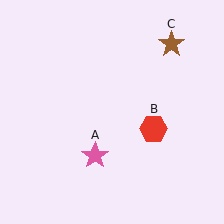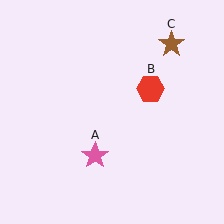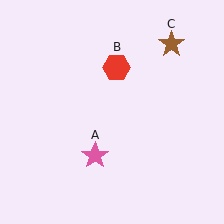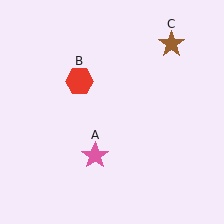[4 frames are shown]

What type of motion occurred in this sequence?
The red hexagon (object B) rotated counterclockwise around the center of the scene.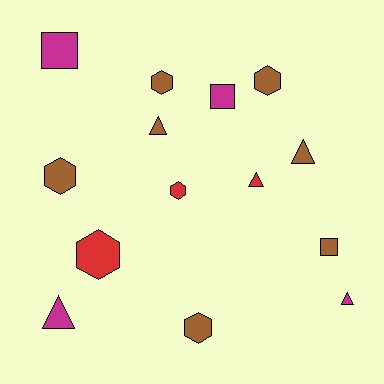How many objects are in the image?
There are 14 objects.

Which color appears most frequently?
Brown, with 7 objects.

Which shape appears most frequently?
Hexagon, with 6 objects.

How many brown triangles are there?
There are 2 brown triangles.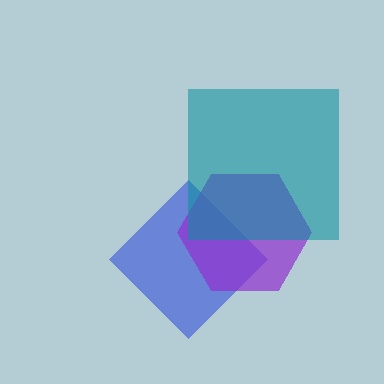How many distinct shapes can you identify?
There are 3 distinct shapes: a blue diamond, a purple hexagon, a teal square.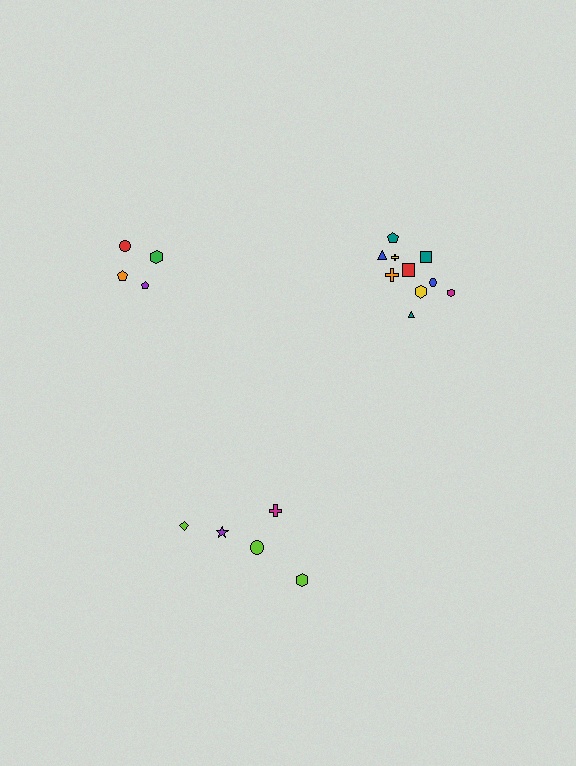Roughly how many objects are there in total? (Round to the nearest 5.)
Roughly 20 objects in total.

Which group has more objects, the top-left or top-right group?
The top-right group.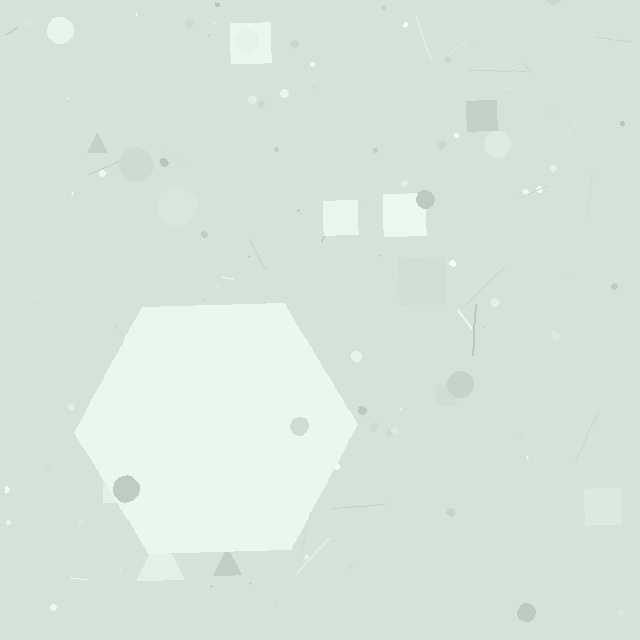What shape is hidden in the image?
A hexagon is hidden in the image.